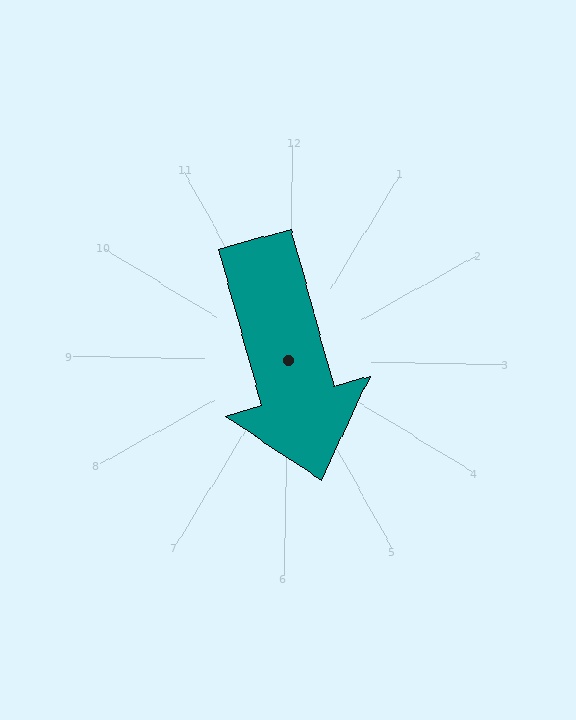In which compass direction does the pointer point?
South.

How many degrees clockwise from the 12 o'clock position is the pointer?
Approximately 164 degrees.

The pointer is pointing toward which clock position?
Roughly 5 o'clock.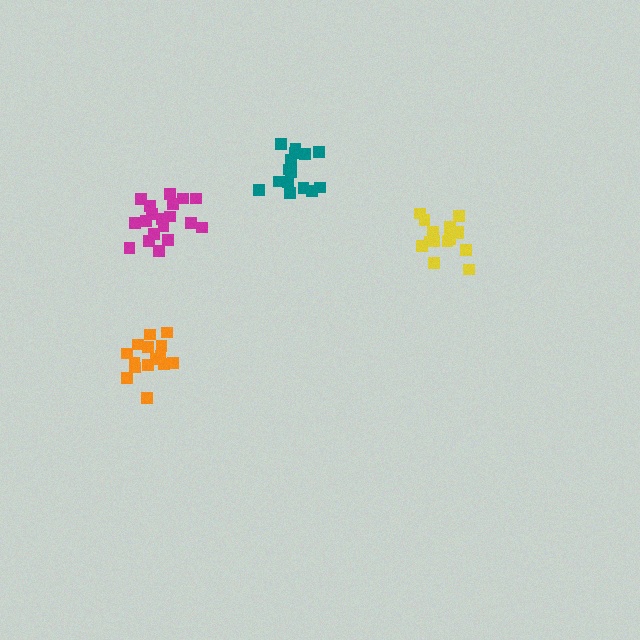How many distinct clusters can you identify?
There are 4 distinct clusters.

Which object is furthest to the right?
The yellow cluster is rightmost.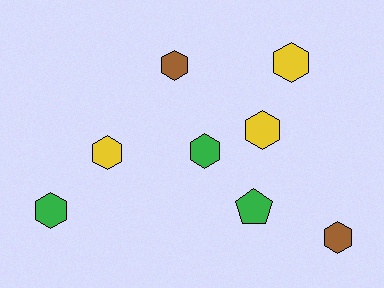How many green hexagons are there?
There are 2 green hexagons.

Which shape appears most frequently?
Hexagon, with 7 objects.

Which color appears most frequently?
Green, with 3 objects.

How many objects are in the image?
There are 8 objects.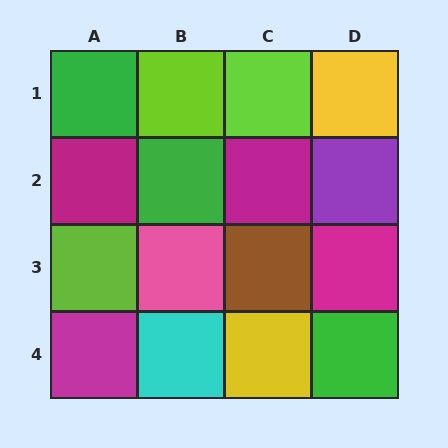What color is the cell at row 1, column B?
Lime.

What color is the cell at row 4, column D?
Green.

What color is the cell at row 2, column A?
Magenta.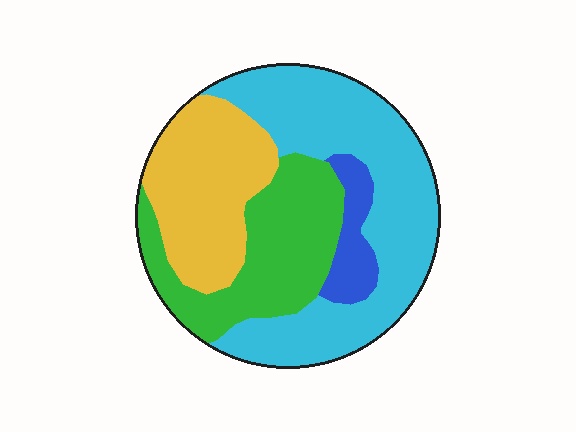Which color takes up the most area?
Cyan, at roughly 45%.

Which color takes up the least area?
Blue, at roughly 5%.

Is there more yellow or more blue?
Yellow.